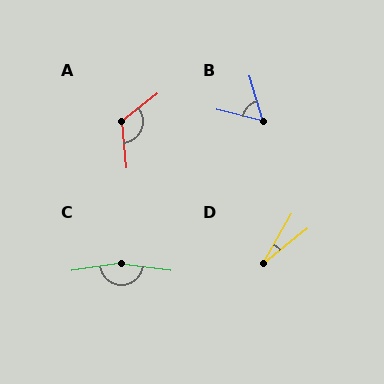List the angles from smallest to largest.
D (21°), B (60°), A (122°), C (163°).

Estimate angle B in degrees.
Approximately 60 degrees.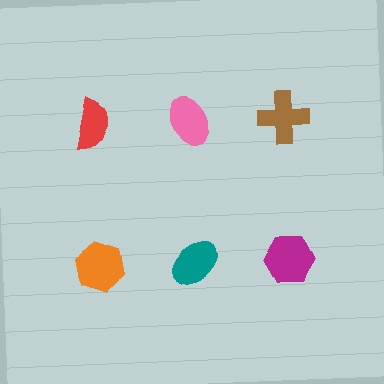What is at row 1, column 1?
A red semicircle.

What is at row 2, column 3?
A magenta hexagon.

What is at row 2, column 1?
An orange hexagon.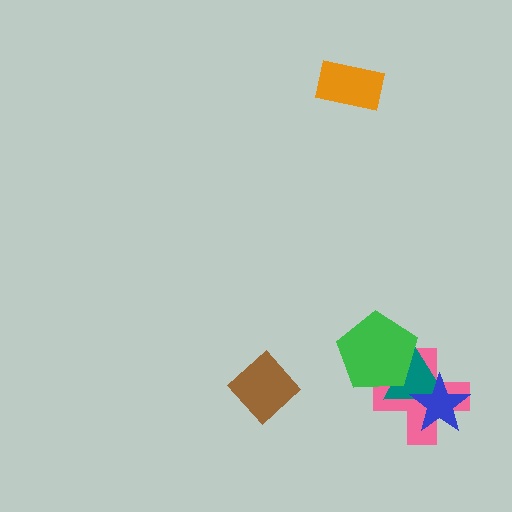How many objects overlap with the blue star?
2 objects overlap with the blue star.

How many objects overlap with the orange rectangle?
0 objects overlap with the orange rectangle.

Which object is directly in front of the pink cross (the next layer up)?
The teal triangle is directly in front of the pink cross.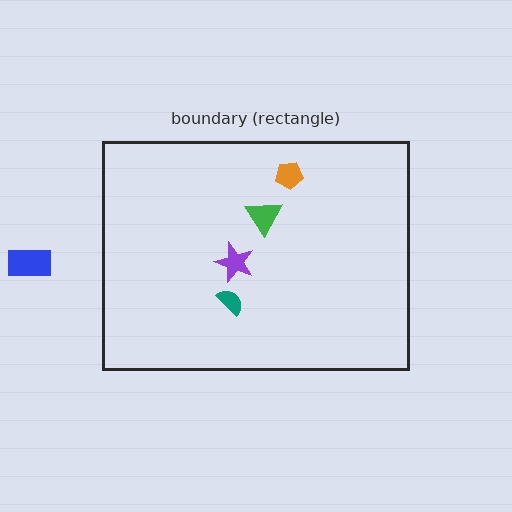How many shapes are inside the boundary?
4 inside, 1 outside.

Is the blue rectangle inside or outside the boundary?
Outside.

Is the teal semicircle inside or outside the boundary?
Inside.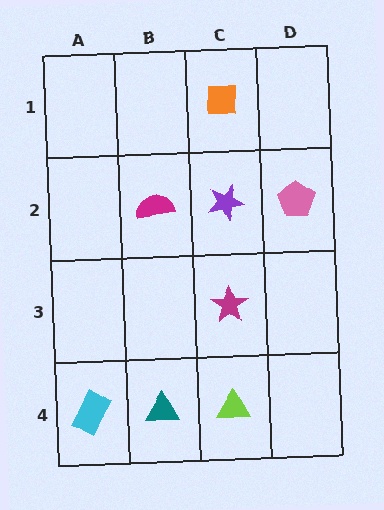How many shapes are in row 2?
3 shapes.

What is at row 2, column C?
A purple star.